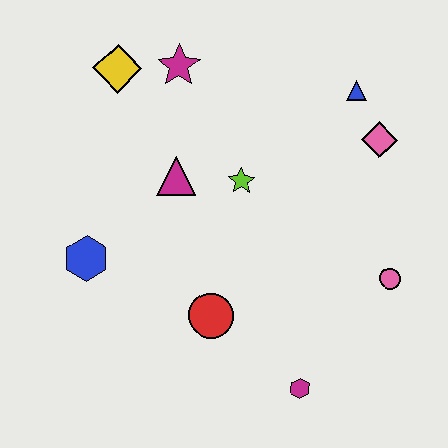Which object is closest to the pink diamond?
The blue triangle is closest to the pink diamond.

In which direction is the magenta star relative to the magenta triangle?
The magenta star is above the magenta triangle.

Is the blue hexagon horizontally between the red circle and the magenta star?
No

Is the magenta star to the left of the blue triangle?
Yes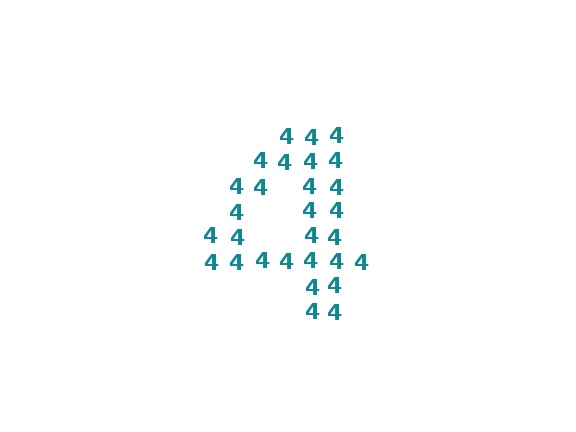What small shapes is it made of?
It is made of small digit 4's.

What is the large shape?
The large shape is the digit 4.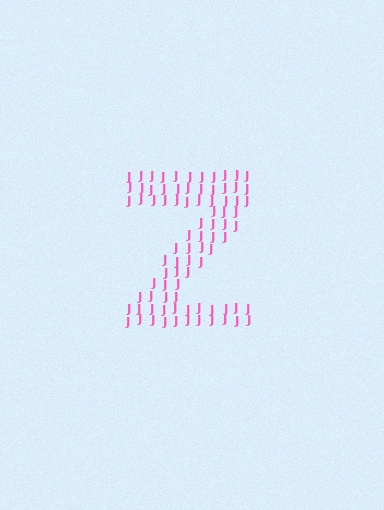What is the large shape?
The large shape is the letter Z.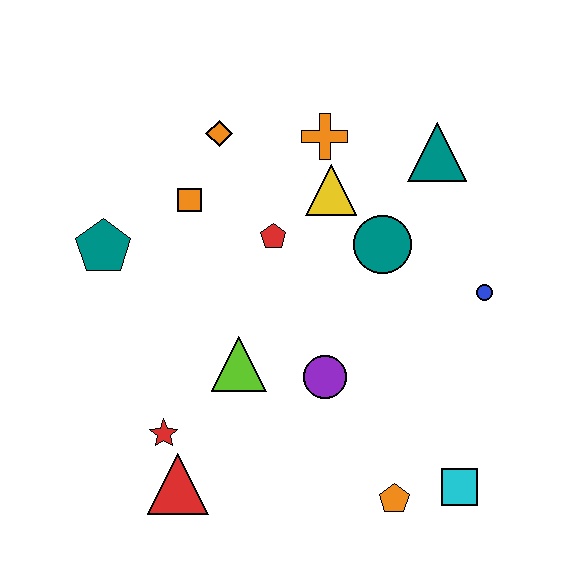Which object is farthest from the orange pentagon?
The orange diamond is farthest from the orange pentagon.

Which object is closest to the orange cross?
The yellow triangle is closest to the orange cross.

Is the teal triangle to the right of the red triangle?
Yes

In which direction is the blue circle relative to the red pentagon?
The blue circle is to the right of the red pentagon.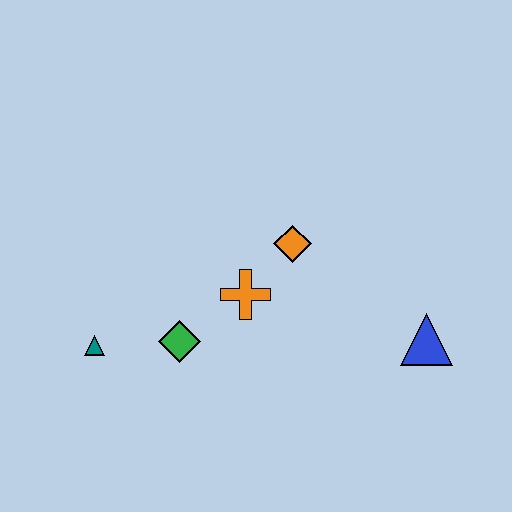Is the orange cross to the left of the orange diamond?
Yes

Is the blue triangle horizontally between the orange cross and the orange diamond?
No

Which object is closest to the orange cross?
The orange diamond is closest to the orange cross.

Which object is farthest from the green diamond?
The blue triangle is farthest from the green diamond.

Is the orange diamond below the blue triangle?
No